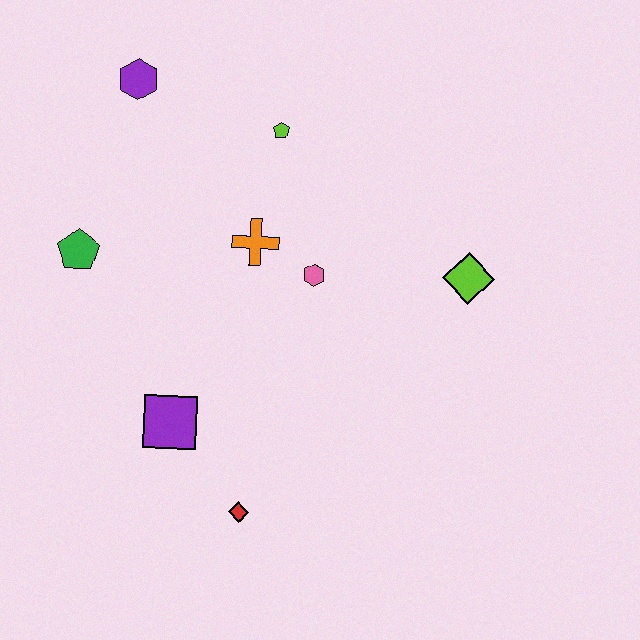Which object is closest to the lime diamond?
The pink hexagon is closest to the lime diamond.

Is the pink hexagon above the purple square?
Yes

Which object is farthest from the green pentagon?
The lime diamond is farthest from the green pentagon.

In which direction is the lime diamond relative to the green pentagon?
The lime diamond is to the right of the green pentagon.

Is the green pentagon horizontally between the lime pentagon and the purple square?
No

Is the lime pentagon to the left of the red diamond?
No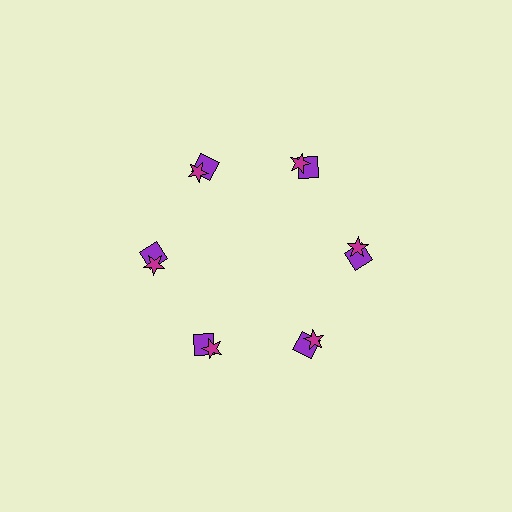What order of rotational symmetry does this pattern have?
This pattern has 6-fold rotational symmetry.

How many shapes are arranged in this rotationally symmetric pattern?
There are 12 shapes, arranged in 6 groups of 2.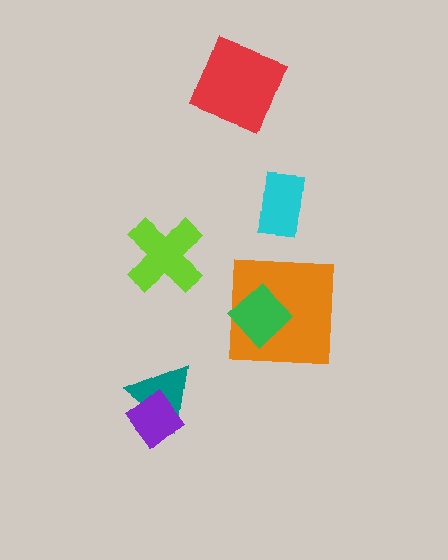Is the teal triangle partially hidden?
Yes, it is partially covered by another shape.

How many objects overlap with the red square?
0 objects overlap with the red square.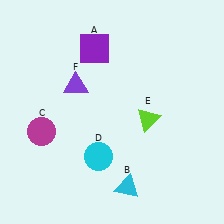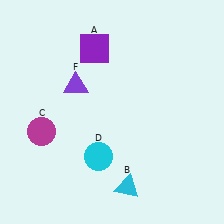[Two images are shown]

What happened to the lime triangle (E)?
The lime triangle (E) was removed in Image 2. It was in the bottom-right area of Image 1.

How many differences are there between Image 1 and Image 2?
There is 1 difference between the two images.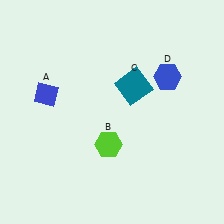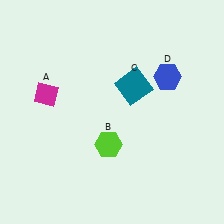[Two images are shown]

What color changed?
The diamond (A) changed from blue in Image 1 to magenta in Image 2.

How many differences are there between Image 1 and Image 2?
There is 1 difference between the two images.